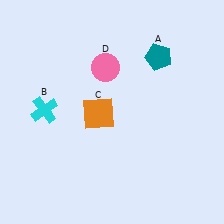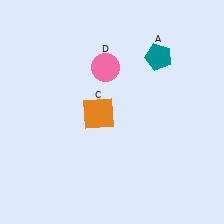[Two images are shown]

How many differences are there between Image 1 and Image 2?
There is 1 difference between the two images.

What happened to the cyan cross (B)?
The cyan cross (B) was removed in Image 2. It was in the top-left area of Image 1.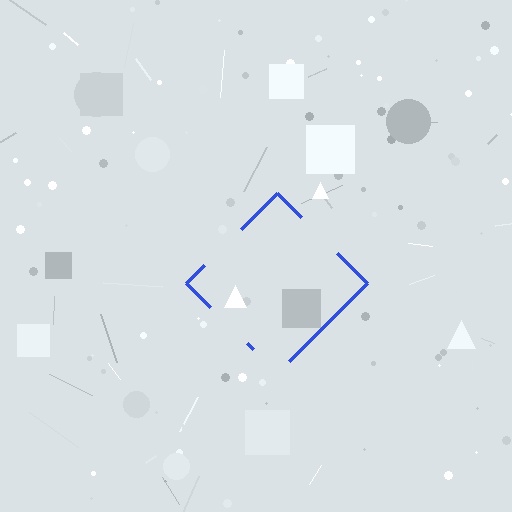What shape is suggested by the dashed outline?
The dashed outline suggests a diamond.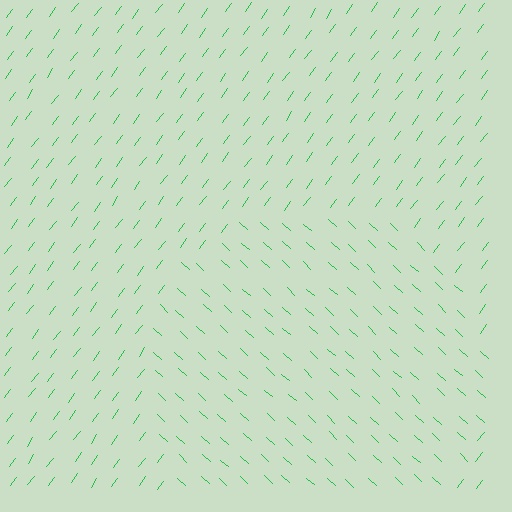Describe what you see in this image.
The image is filled with small green line segments. A circle region in the image has lines oriented differently from the surrounding lines, creating a visible texture boundary.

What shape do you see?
I see a circle.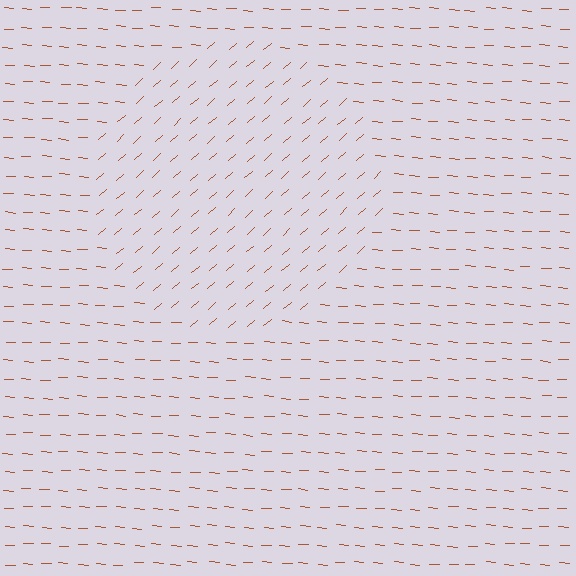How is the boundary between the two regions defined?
The boundary is defined purely by a change in line orientation (approximately 45 degrees difference). All lines are the same color and thickness.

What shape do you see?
I see a circle.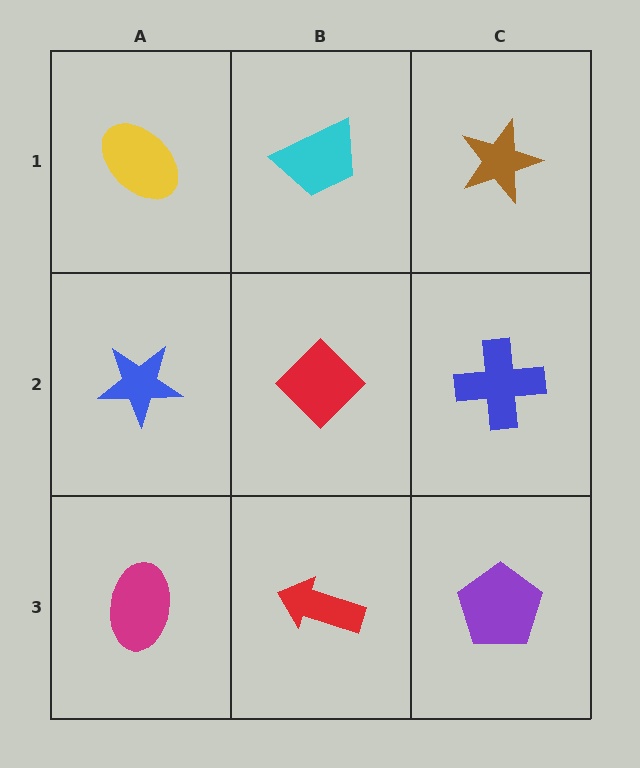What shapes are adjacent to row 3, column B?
A red diamond (row 2, column B), a magenta ellipse (row 3, column A), a purple pentagon (row 3, column C).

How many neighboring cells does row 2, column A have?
3.